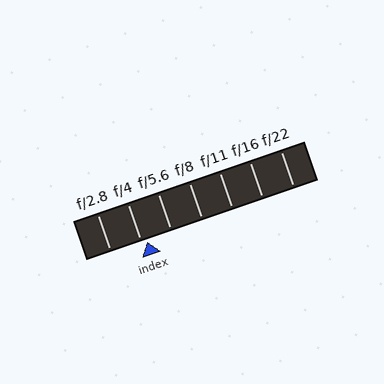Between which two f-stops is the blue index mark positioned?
The index mark is between f/4 and f/5.6.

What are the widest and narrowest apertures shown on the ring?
The widest aperture shown is f/2.8 and the narrowest is f/22.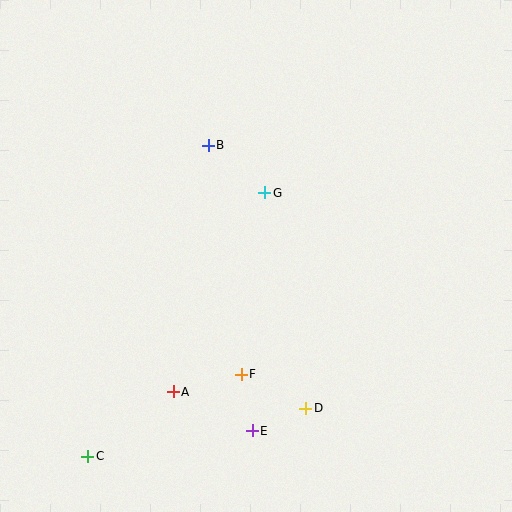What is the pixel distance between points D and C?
The distance between D and C is 223 pixels.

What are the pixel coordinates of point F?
Point F is at (241, 374).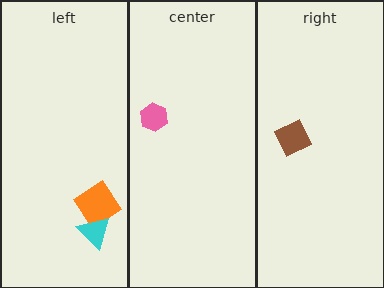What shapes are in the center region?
The pink hexagon.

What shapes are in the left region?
The orange diamond, the cyan triangle.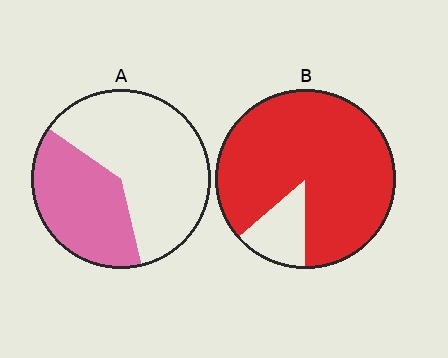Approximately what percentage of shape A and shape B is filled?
A is approximately 40% and B is approximately 85%.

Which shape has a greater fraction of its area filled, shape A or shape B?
Shape B.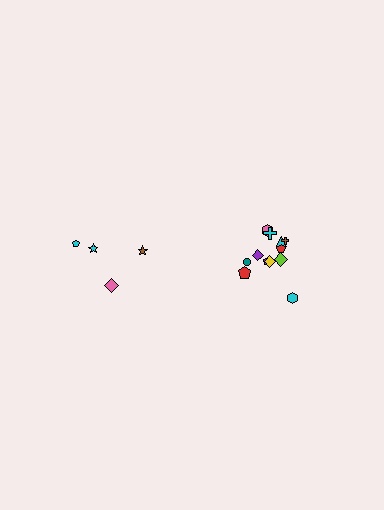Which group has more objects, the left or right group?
The right group.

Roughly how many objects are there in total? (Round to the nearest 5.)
Roughly 15 objects in total.